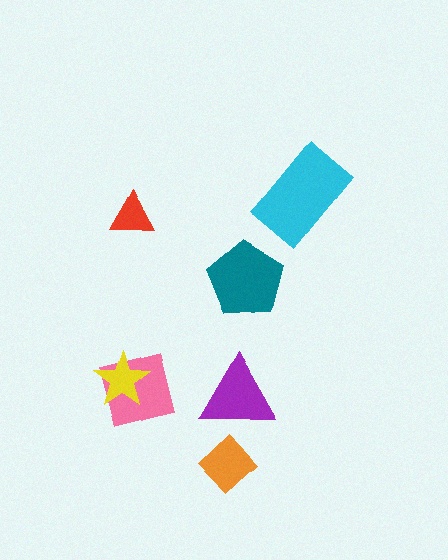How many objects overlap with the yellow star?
1 object overlaps with the yellow star.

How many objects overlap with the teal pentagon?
0 objects overlap with the teal pentagon.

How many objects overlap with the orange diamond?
0 objects overlap with the orange diamond.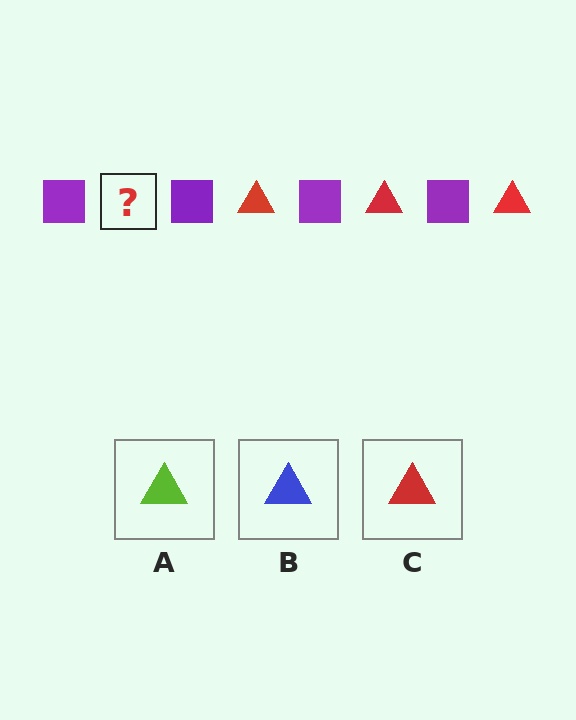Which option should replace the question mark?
Option C.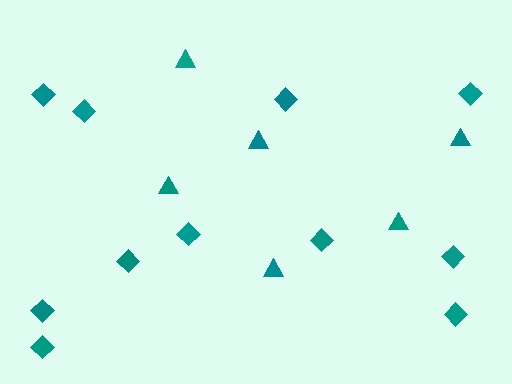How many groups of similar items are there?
There are 2 groups: one group of diamonds (11) and one group of triangles (6).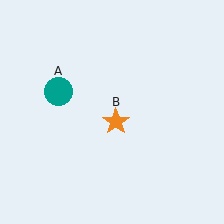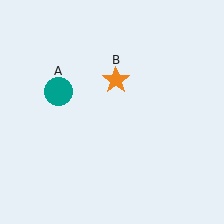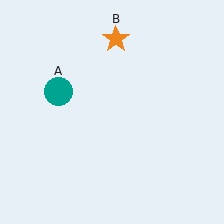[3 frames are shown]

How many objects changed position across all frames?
1 object changed position: orange star (object B).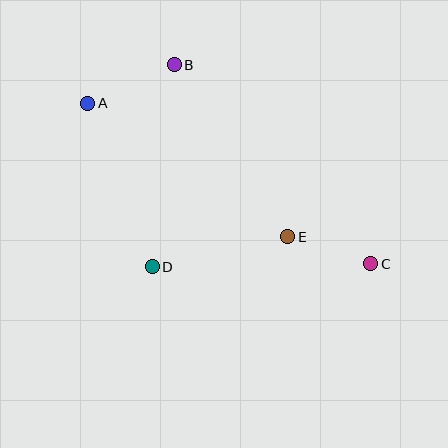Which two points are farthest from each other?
Points A and C are farthest from each other.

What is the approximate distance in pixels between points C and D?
The distance between C and D is approximately 218 pixels.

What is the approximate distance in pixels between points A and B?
The distance between A and B is approximately 95 pixels.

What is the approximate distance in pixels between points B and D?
The distance between B and D is approximately 204 pixels.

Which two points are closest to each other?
Points C and E are closest to each other.